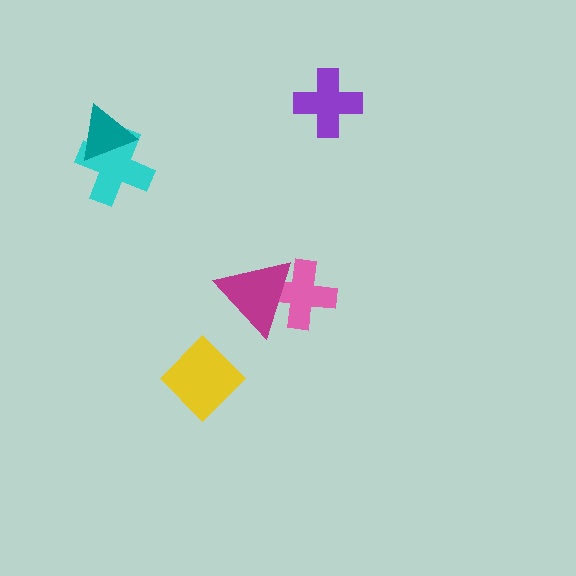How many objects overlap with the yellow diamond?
0 objects overlap with the yellow diamond.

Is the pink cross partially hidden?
Yes, it is partially covered by another shape.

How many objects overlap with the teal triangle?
1 object overlaps with the teal triangle.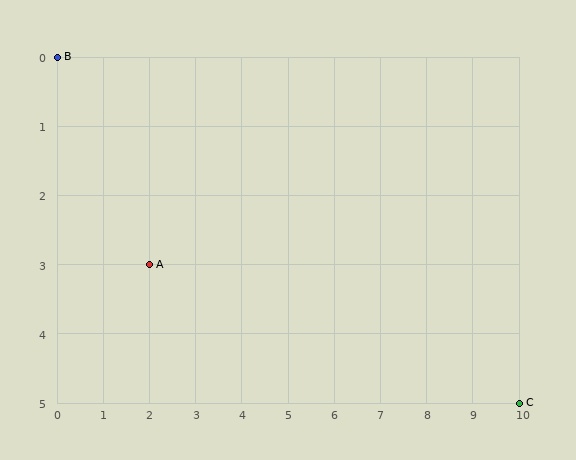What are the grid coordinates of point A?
Point A is at grid coordinates (2, 3).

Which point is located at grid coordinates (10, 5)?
Point C is at (10, 5).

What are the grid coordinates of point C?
Point C is at grid coordinates (10, 5).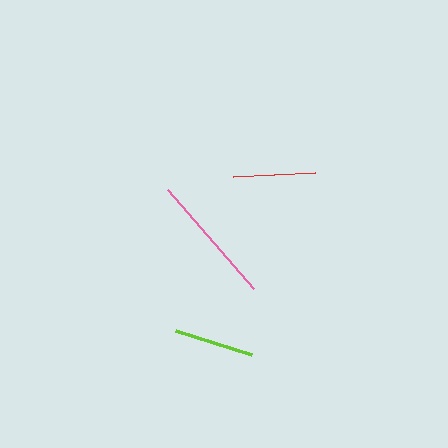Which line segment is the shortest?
The lime line is the shortest at approximately 79 pixels.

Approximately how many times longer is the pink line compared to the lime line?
The pink line is approximately 1.7 times the length of the lime line.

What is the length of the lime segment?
The lime segment is approximately 79 pixels long.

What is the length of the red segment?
The red segment is approximately 82 pixels long.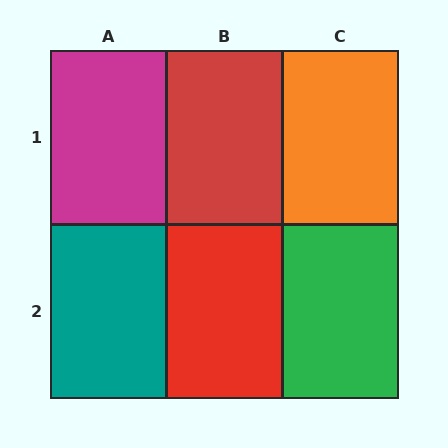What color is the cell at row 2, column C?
Green.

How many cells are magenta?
1 cell is magenta.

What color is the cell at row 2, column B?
Red.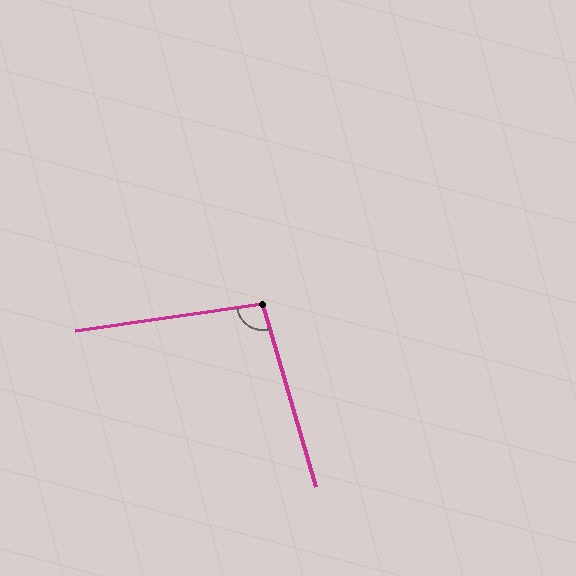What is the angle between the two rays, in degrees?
Approximately 98 degrees.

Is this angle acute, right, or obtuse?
It is obtuse.